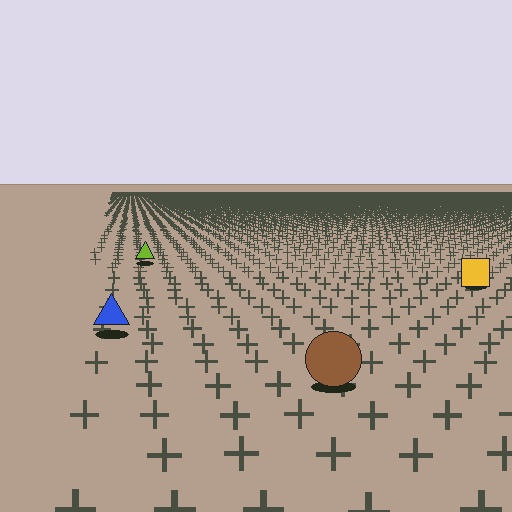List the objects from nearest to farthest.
From nearest to farthest: the brown circle, the blue triangle, the yellow square, the lime triangle.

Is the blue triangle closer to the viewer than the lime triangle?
Yes. The blue triangle is closer — you can tell from the texture gradient: the ground texture is coarser near it.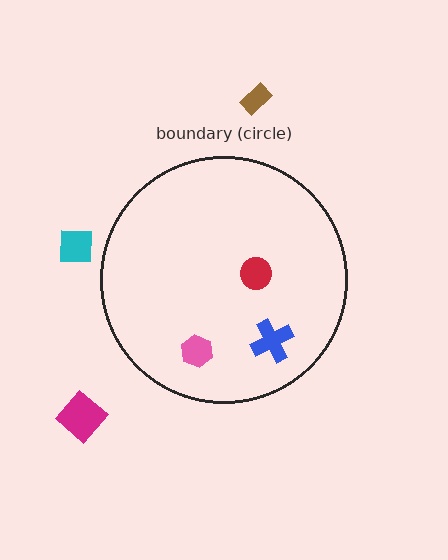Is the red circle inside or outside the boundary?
Inside.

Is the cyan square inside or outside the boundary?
Outside.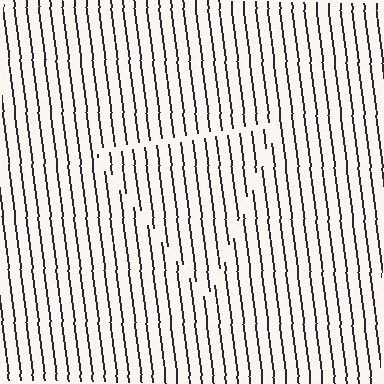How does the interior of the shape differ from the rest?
The interior of the shape contains the same grating, shifted by half a period — the contour is defined by the phase discontinuity where line-ends from the inner and outer gratings abut.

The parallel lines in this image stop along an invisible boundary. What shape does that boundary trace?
An illusory triangle. The interior of the shape contains the same grating, shifted by half a period — the contour is defined by the phase discontinuity where line-ends from the inner and outer gratings abut.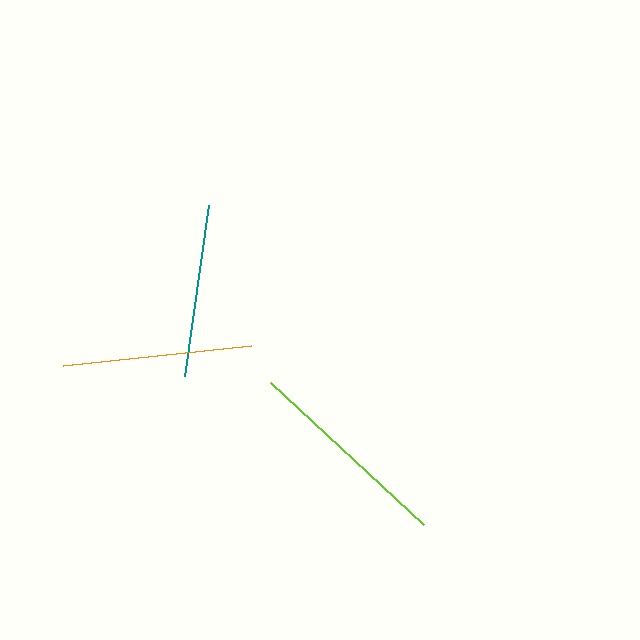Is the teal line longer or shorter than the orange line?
The orange line is longer than the teal line.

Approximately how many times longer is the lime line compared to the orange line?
The lime line is approximately 1.1 times the length of the orange line.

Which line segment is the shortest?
The teal line is the shortest at approximately 172 pixels.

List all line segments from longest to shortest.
From longest to shortest: lime, orange, teal.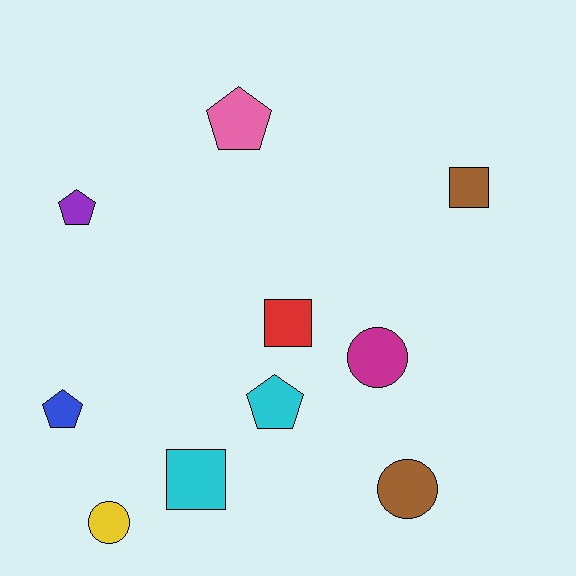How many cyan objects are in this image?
There are 2 cyan objects.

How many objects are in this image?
There are 10 objects.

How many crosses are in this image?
There are no crosses.